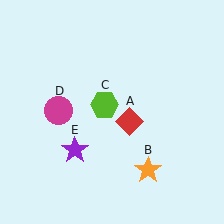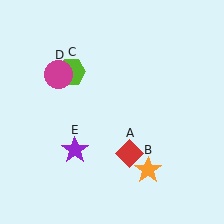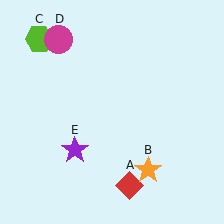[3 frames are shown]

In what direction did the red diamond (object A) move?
The red diamond (object A) moved down.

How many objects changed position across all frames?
3 objects changed position: red diamond (object A), lime hexagon (object C), magenta circle (object D).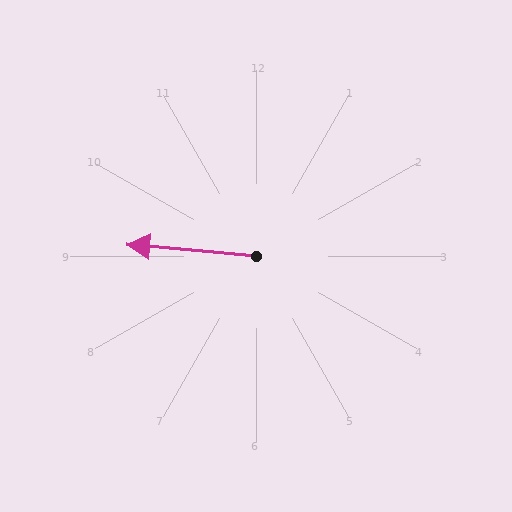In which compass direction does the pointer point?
West.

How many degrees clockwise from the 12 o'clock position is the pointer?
Approximately 275 degrees.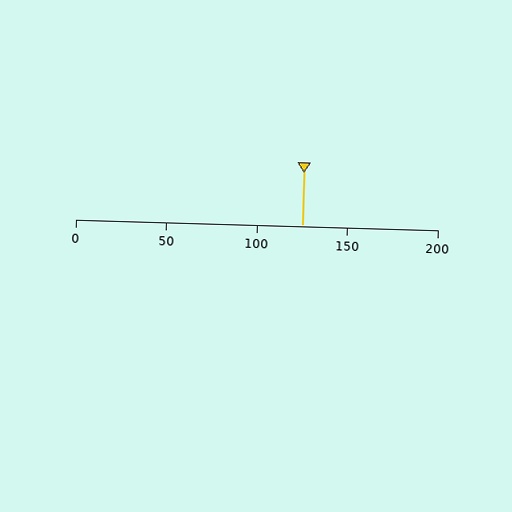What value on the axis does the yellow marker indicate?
The marker indicates approximately 125.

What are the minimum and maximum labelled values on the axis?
The axis runs from 0 to 200.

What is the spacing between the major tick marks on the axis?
The major ticks are spaced 50 apart.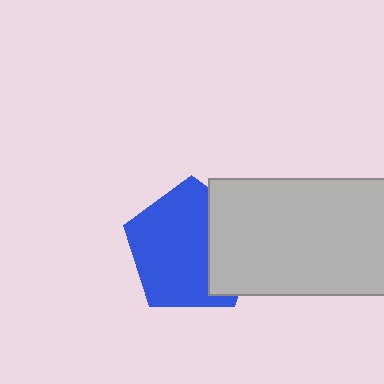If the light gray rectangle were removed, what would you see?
You would see the complete blue pentagon.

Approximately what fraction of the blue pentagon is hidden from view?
Roughly 32% of the blue pentagon is hidden behind the light gray rectangle.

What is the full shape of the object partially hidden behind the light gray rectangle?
The partially hidden object is a blue pentagon.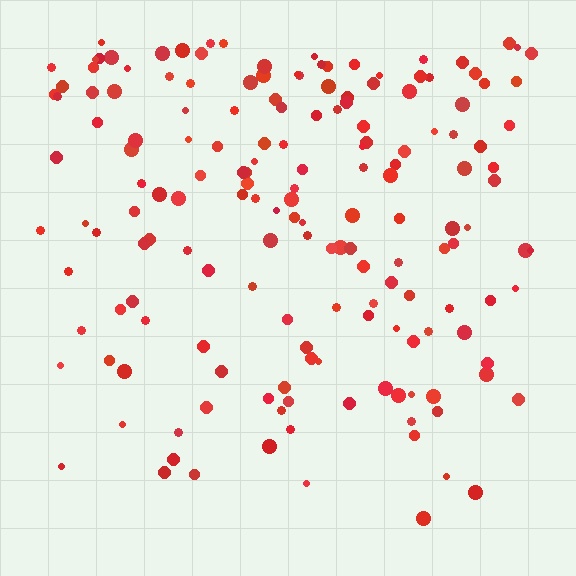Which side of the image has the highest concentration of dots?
The top.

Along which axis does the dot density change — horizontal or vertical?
Vertical.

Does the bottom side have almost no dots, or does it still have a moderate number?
Still a moderate number, just noticeably fewer than the top.